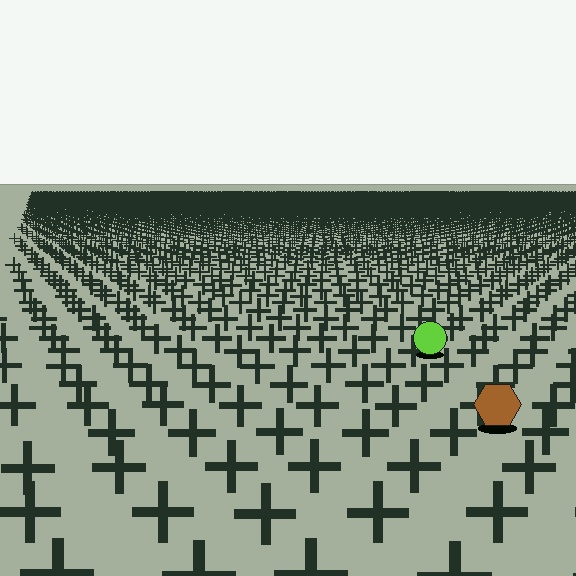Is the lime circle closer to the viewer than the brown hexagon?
No. The brown hexagon is closer — you can tell from the texture gradient: the ground texture is coarser near it.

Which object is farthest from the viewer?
The lime circle is farthest from the viewer. It appears smaller and the ground texture around it is denser.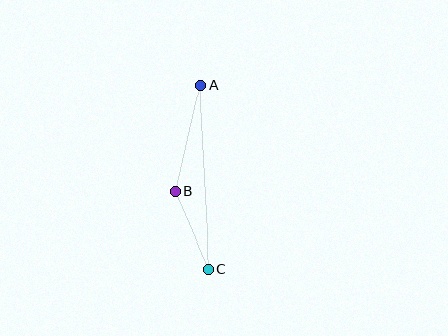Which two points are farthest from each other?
Points A and C are farthest from each other.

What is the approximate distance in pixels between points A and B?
The distance between A and B is approximately 109 pixels.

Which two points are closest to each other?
Points B and C are closest to each other.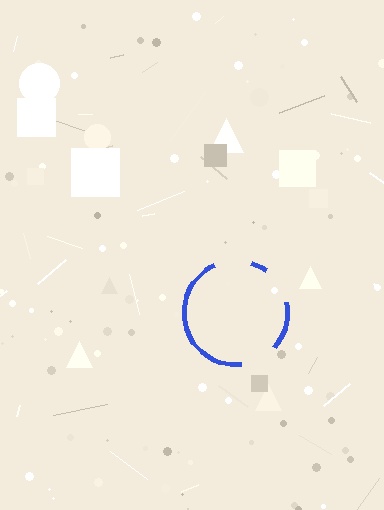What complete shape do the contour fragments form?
The contour fragments form a circle.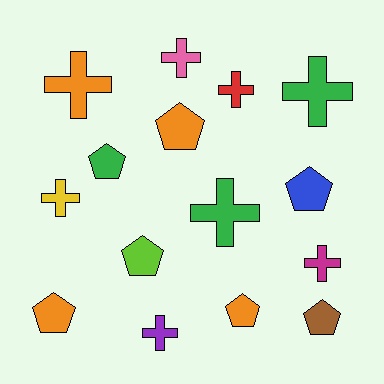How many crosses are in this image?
There are 8 crosses.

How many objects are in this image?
There are 15 objects.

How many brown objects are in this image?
There is 1 brown object.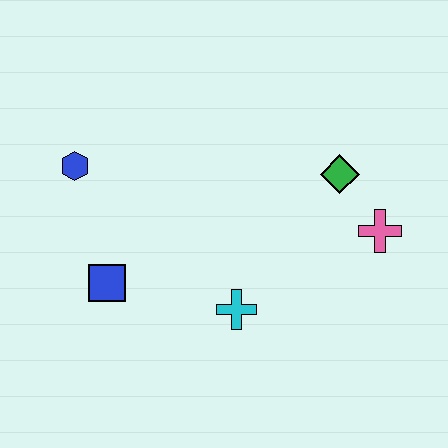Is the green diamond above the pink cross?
Yes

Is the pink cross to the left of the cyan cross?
No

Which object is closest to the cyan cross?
The blue square is closest to the cyan cross.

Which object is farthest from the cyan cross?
The blue hexagon is farthest from the cyan cross.